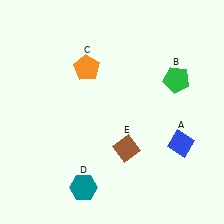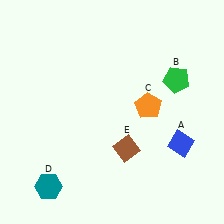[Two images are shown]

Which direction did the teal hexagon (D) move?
The teal hexagon (D) moved left.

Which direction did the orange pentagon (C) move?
The orange pentagon (C) moved right.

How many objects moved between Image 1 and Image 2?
2 objects moved between the two images.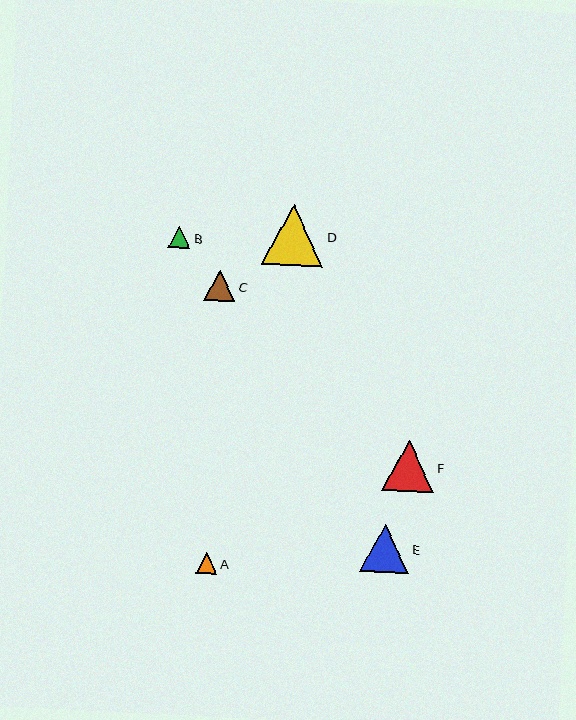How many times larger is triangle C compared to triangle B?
Triangle C is approximately 1.4 times the size of triangle B.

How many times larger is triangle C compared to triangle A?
Triangle C is approximately 1.5 times the size of triangle A.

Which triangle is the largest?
Triangle D is the largest with a size of approximately 62 pixels.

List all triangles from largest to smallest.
From largest to smallest: D, F, E, C, B, A.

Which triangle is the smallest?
Triangle A is the smallest with a size of approximately 21 pixels.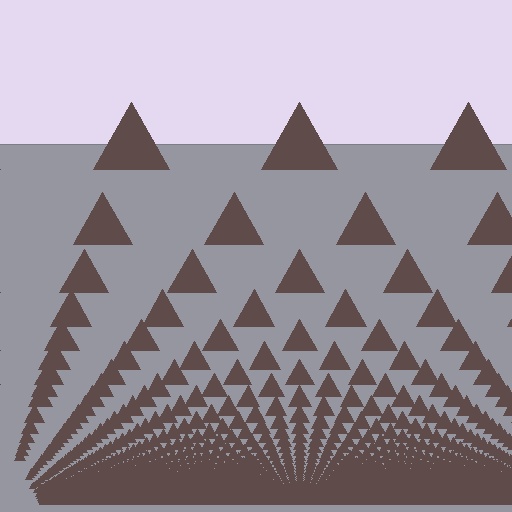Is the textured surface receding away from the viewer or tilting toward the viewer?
The surface appears to tilt toward the viewer. Texture elements get larger and sparser toward the top.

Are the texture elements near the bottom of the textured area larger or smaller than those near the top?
Smaller. The gradient is inverted — elements near the bottom are smaller and denser.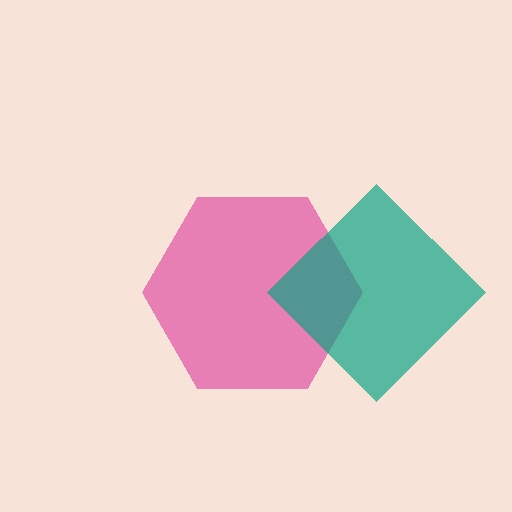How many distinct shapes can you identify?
There are 2 distinct shapes: a magenta hexagon, a teal diamond.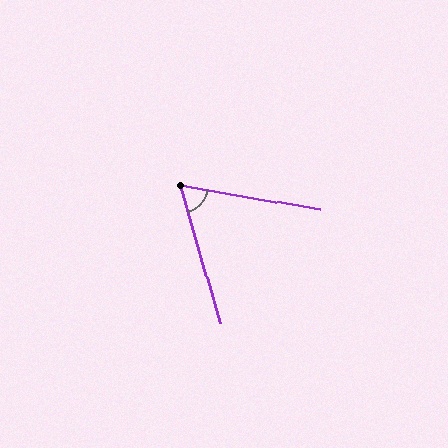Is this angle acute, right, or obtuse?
It is acute.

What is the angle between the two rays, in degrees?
Approximately 64 degrees.